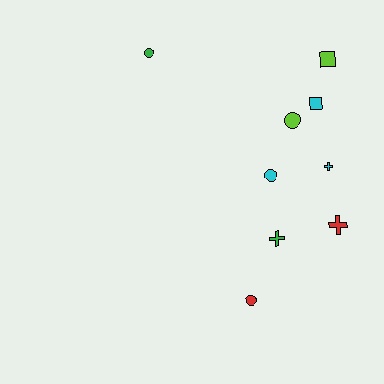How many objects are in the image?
There are 9 objects.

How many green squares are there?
There are no green squares.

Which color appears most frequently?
Cyan, with 3 objects.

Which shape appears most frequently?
Circle, with 4 objects.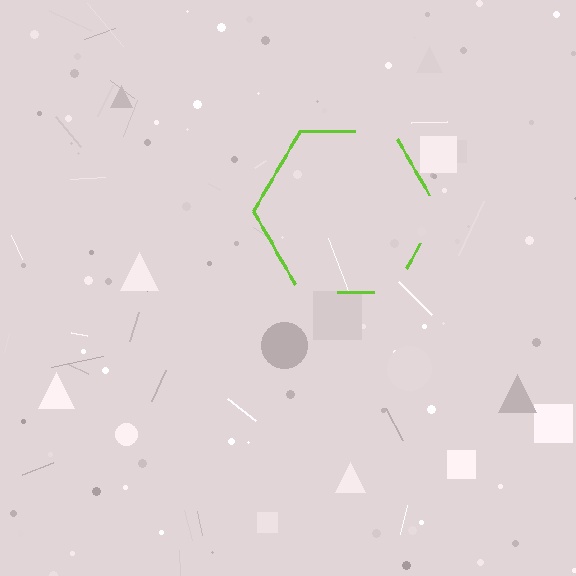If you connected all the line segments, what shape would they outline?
They would outline a hexagon.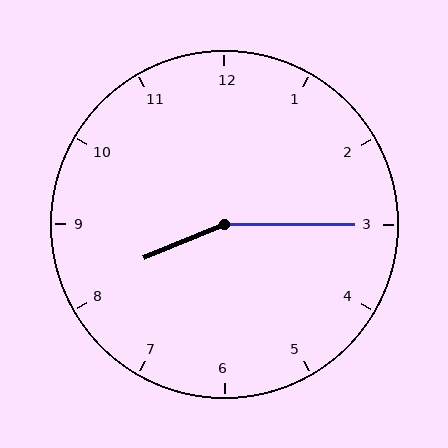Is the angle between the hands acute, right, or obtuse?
It is obtuse.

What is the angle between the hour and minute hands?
Approximately 158 degrees.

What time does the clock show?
8:15.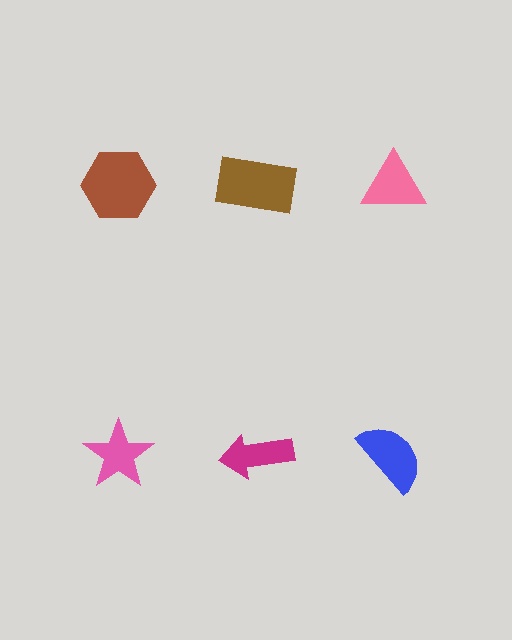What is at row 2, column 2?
A magenta arrow.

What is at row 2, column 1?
A pink star.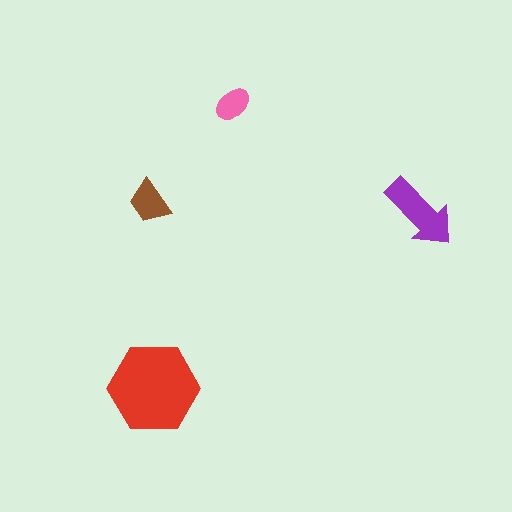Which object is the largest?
The red hexagon.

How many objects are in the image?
There are 4 objects in the image.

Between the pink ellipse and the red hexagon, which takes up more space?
The red hexagon.